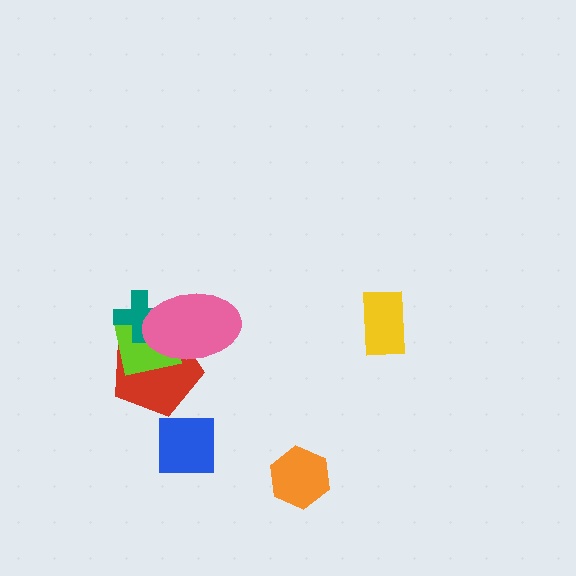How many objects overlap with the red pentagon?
3 objects overlap with the red pentagon.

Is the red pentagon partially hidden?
Yes, it is partially covered by another shape.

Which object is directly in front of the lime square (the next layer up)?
The teal cross is directly in front of the lime square.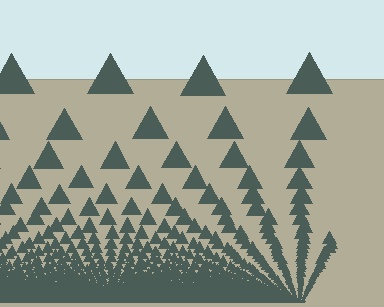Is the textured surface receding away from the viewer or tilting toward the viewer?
The surface appears to tilt toward the viewer. Texture elements get larger and sparser toward the top.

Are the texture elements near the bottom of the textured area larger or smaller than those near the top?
Smaller. The gradient is inverted — elements near the bottom are smaller and denser.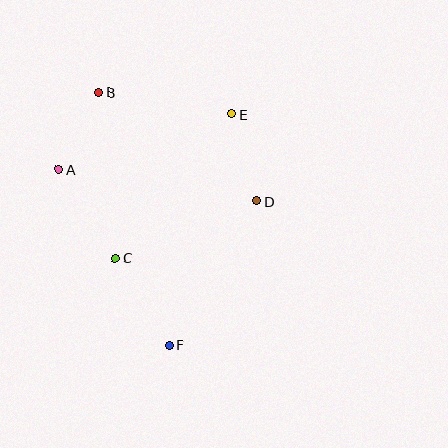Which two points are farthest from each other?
Points B and F are farthest from each other.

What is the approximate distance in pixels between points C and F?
The distance between C and F is approximately 102 pixels.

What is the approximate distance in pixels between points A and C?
The distance between A and C is approximately 106 pixels.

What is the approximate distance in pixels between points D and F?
The distance between D and F is approximately 169 pixels.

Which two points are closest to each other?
Points A and B are closest to each other.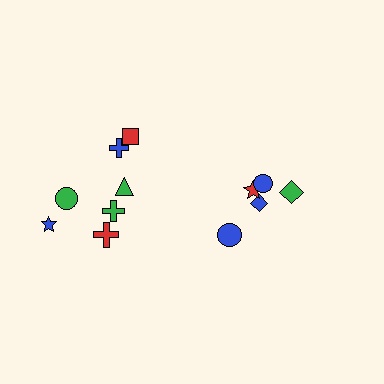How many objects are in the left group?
There are 7 objects.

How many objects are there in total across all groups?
There are 12 objects.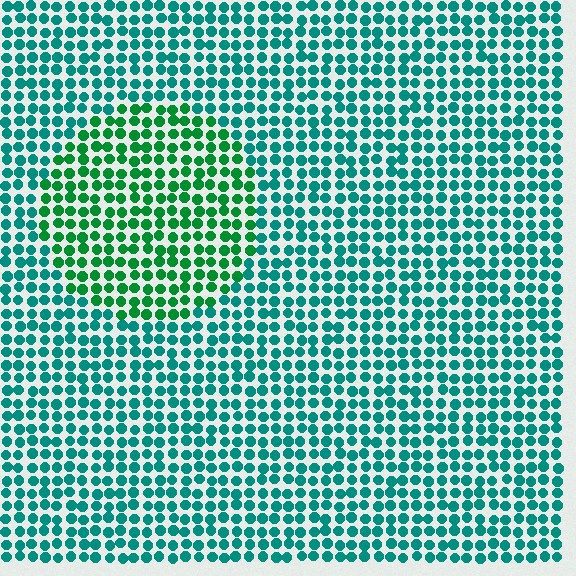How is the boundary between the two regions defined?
The boundary is defined purely by a slight shift in hue (about 34 degrees). Spacing, size, and orientation are identical on both sides.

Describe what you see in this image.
The image is filled with small teal elements in a uniform arrangement. A circle-shaped region is visible where the elements are tinted to a slightly different hue, forming a subtle color boundary.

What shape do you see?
I see a circle.